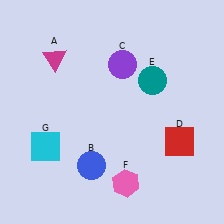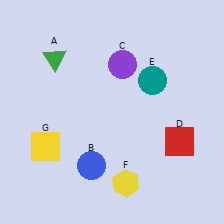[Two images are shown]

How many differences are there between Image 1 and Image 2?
There are 3 differences between the two images.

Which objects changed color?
A changed from magenta to green. F changed from pink to yellow. G changed from cyan to yellow.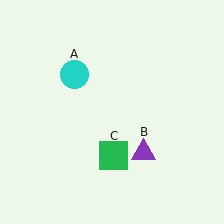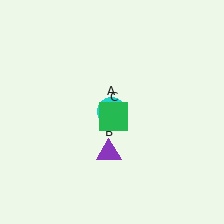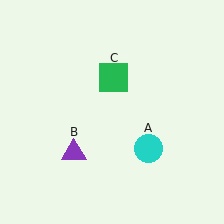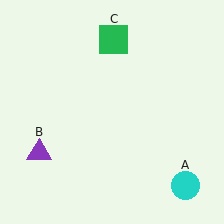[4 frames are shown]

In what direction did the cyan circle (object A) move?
The cyan circle (object A) moved down and to the right.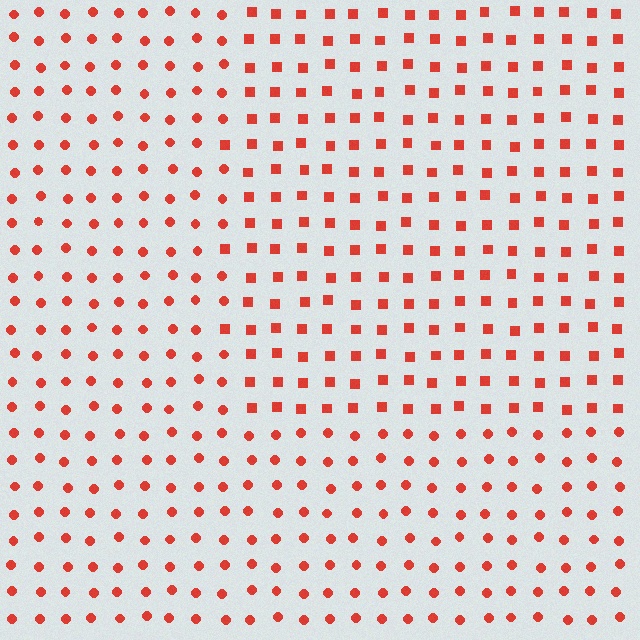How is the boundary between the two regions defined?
The boundary is defined by a change in element shape: squares inside vs. circles outside. All elements share the same color and spacing.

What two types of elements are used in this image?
The image uses squares inside the rectangle region and circles outside it.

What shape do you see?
I see a rectangle.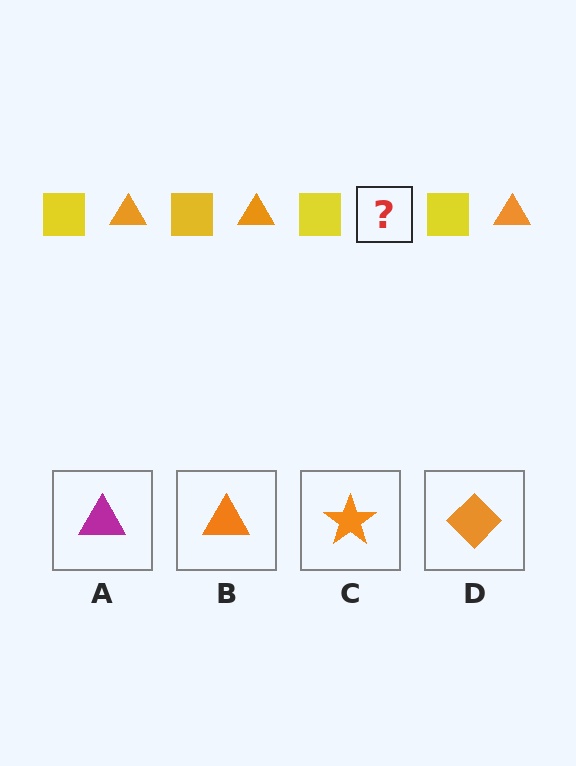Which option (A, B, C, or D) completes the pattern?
B.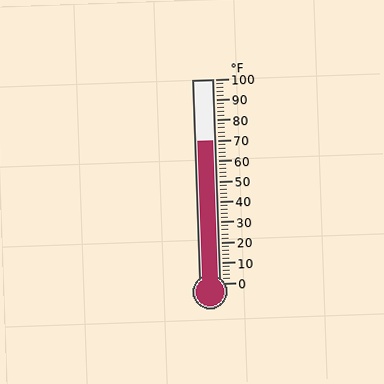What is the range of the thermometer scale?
The thermometer scale ranges from 0°F to 100°F.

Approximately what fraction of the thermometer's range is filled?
The thermometer is filled to approximately 70% of its range.